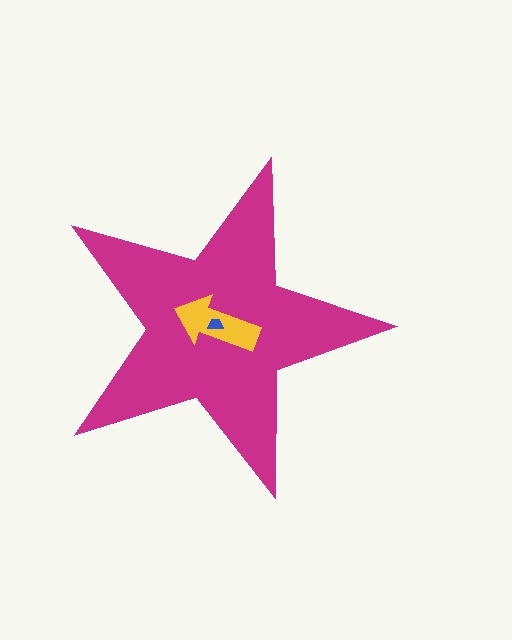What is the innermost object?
The blue trapezoid.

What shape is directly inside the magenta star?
The yellow arrow.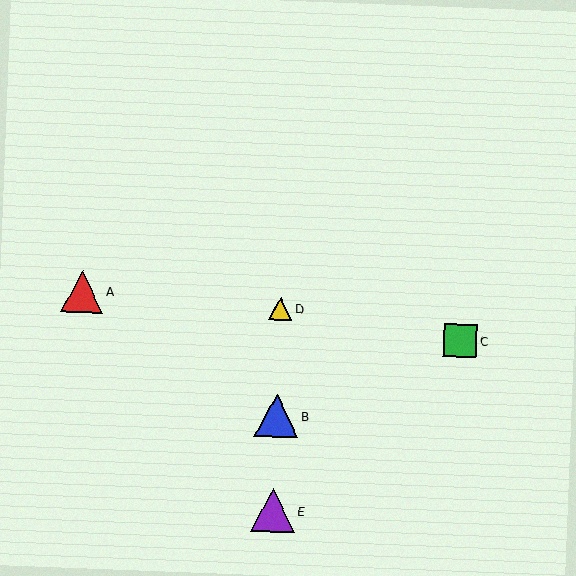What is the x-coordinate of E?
Object E is at x≈273.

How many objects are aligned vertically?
3 objects (B, D, E) are aligned vertically.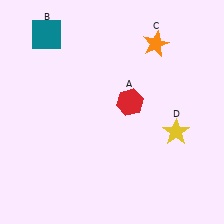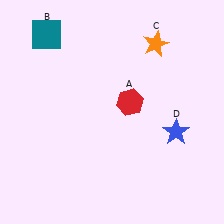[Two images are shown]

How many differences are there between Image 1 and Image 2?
There is 1 difference between the two images.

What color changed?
The star (D) changed from yellow in Image 1 to blue in Image 2.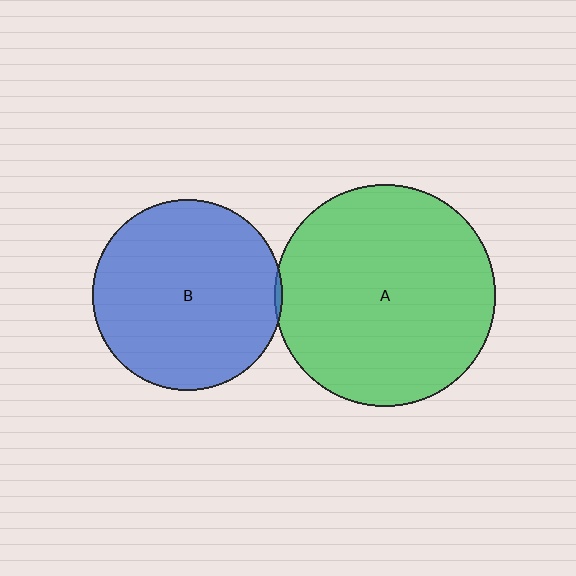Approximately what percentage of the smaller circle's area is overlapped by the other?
Approximately 5%.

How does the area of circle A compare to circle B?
Approximately 1.3 times.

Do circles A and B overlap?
Yes.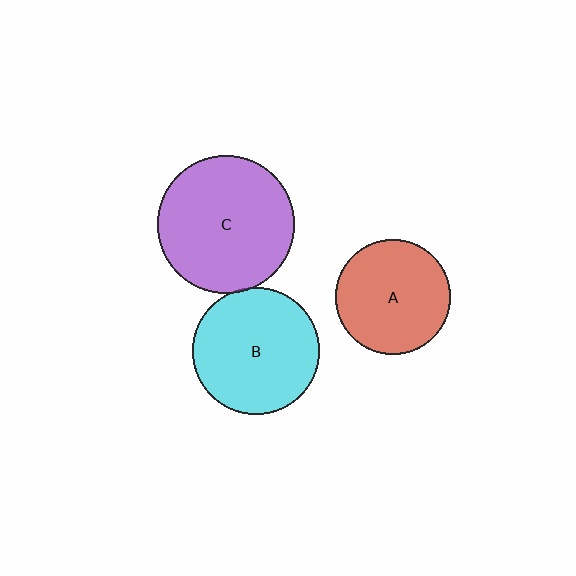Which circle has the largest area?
Circle C (purple).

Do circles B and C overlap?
Yes.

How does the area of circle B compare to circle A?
Approximately 1.2 times.